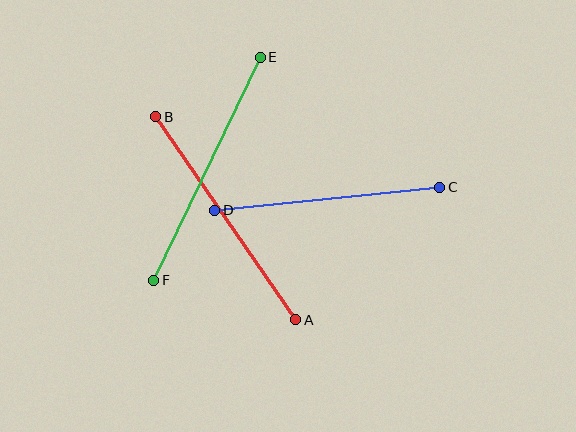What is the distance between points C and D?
The distance is approximately 226 pixels.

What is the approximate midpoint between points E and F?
The midpoint is at approximately (207, 169) pixels.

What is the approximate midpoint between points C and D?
The midpoint is at approximately (327, 199) pixels.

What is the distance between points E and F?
The distance is approximately 247 pixels.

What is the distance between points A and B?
The distance is approximately 247 pixels.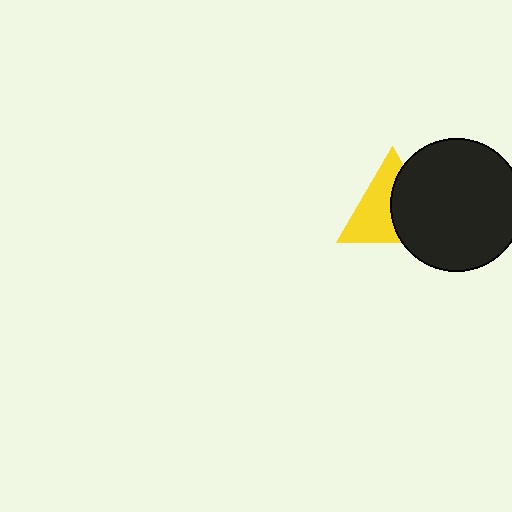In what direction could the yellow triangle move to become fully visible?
The yellow triangle could move left. That would shift it out from behind the black circle entirely.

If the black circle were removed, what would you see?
You would see the complete yellow triangle.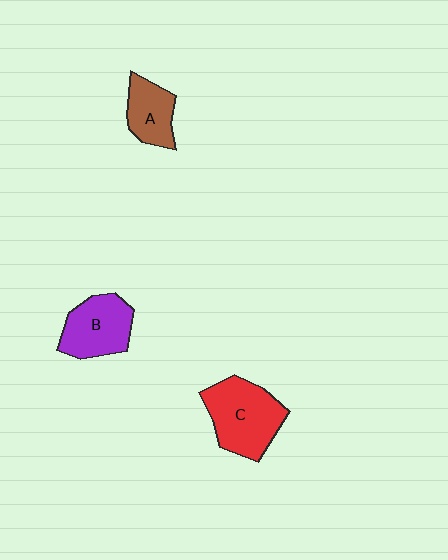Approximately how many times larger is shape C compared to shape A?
Approximately 1.7 times.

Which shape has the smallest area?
Shape A (brown).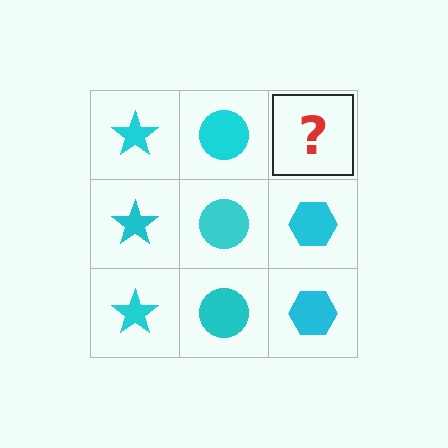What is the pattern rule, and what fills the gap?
The rule is that each column has a consistent shape. The gap should be filled with a cyan hexagon.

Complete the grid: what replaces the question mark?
The question mark should be replaced with a cyan hexagon.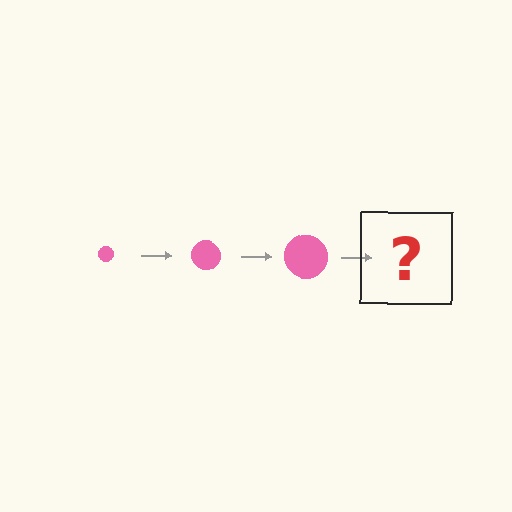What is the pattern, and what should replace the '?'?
The pattern is that the circle gets progressively larger each step. The '?' should be a pink circle, larger than the previous one.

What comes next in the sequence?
The next element should be a pink circle, larger than the previous one.